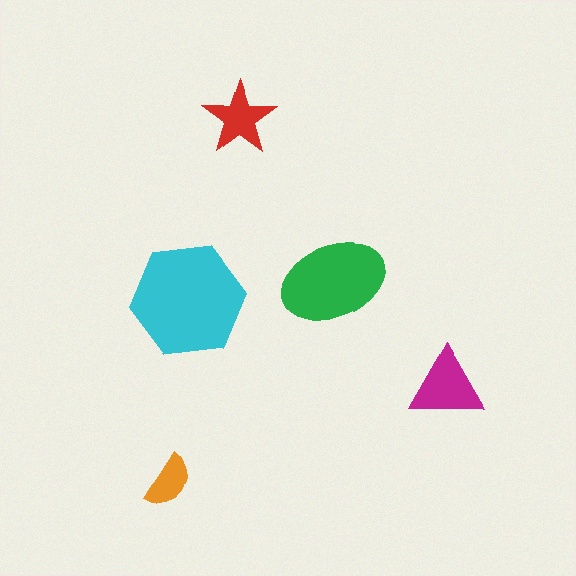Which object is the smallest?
The orange semicircle.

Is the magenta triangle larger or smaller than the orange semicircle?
Larger.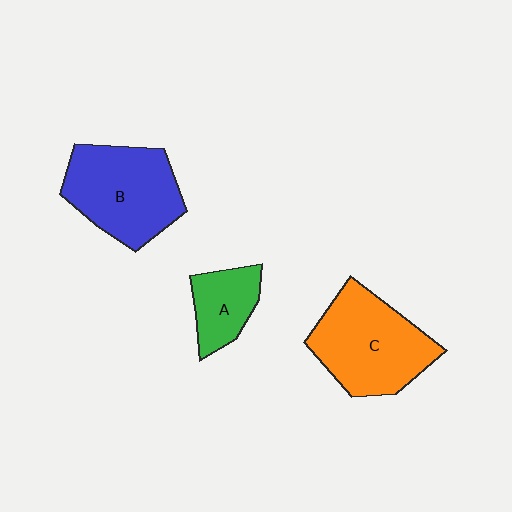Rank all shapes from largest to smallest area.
From largest to smallest: C (orange), B (blue), A (green).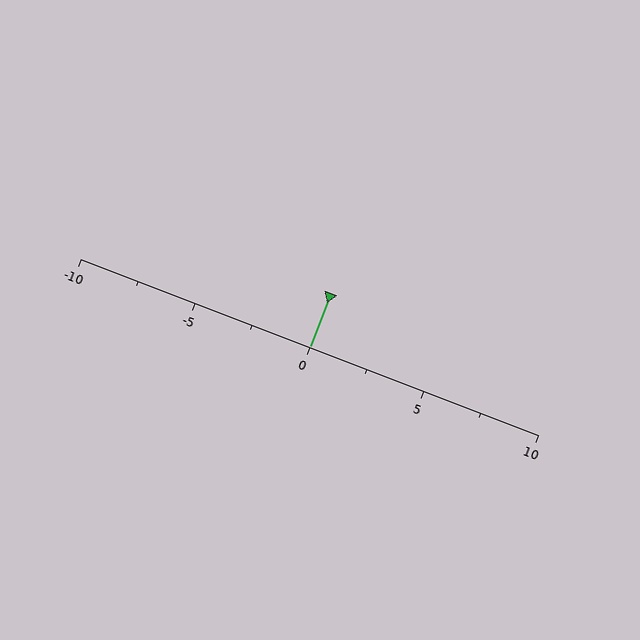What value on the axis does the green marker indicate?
The marker indicates approximately 0.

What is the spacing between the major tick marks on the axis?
The major ticks are spaced 5 apart.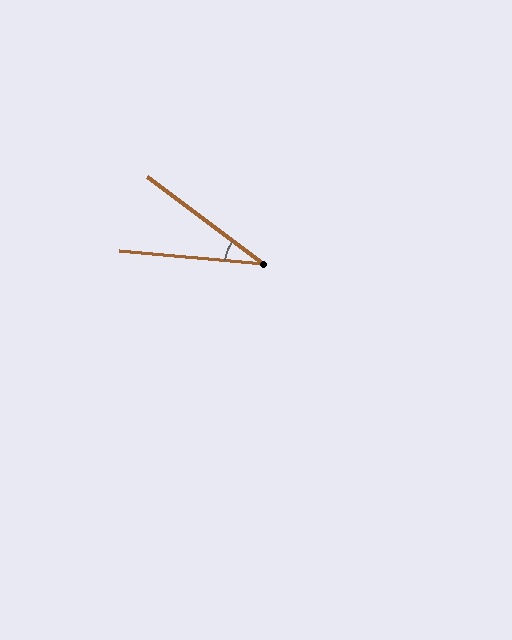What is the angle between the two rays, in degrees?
Approximately 32 degrees.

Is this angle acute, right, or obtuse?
It is acute.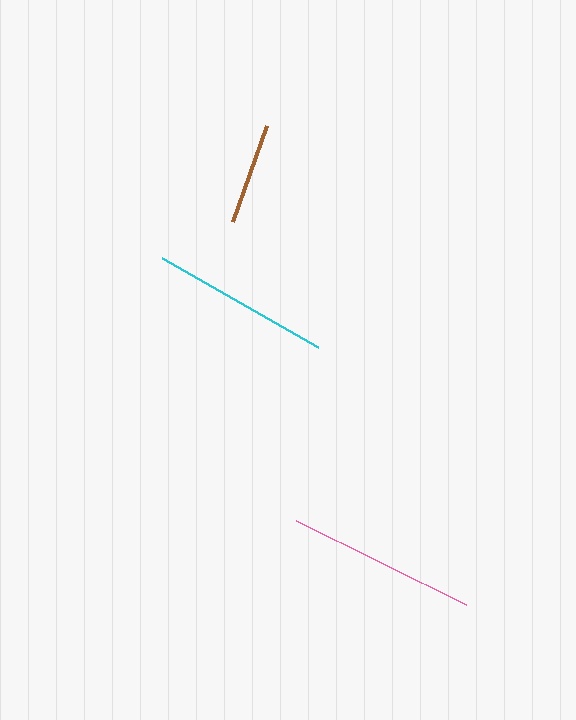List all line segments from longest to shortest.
From longest to shortest: pink, cyan, brown.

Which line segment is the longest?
The pink line is the longest at approximately 190 pixels.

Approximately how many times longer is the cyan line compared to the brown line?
The cyan line is approximately 1.7 times the length of the brown line.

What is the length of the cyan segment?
The cyan segment is approximately 179 pixels long.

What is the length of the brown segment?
The brown segment is approximately 102 pixels long.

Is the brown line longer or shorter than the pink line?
The pink line is longer than the brown line.